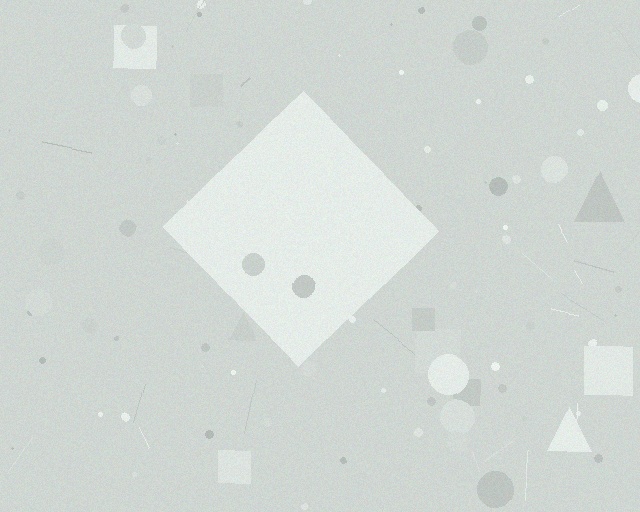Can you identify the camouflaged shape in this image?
The camouflaged shape is a diamond.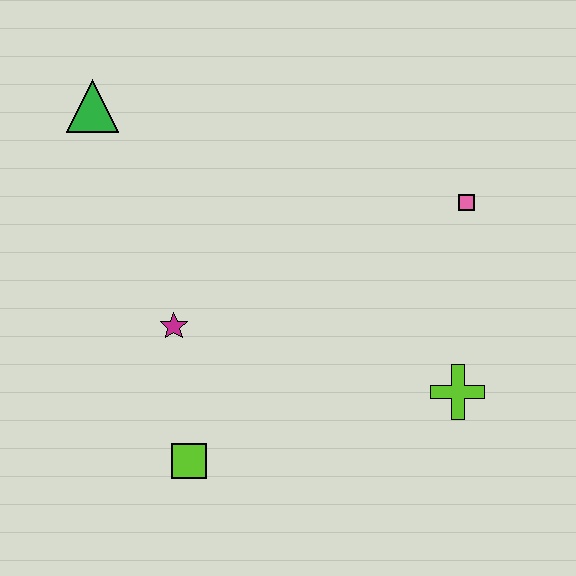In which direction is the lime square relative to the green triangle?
The lime square is below the green triangle.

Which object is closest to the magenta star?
The lime square is closest to the magenta star.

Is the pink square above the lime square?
Yes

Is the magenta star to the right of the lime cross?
No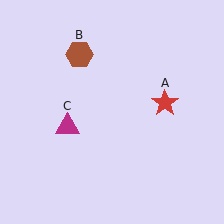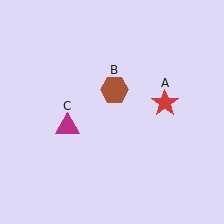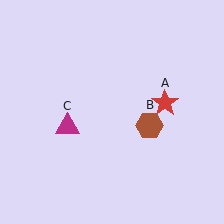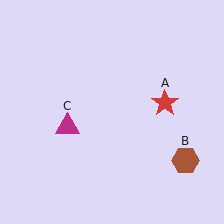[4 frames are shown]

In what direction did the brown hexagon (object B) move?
The brown hexagon (object B) moved down and to the right.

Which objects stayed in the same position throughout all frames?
Red star (object A) and magenta triangle (object C) remained stationary.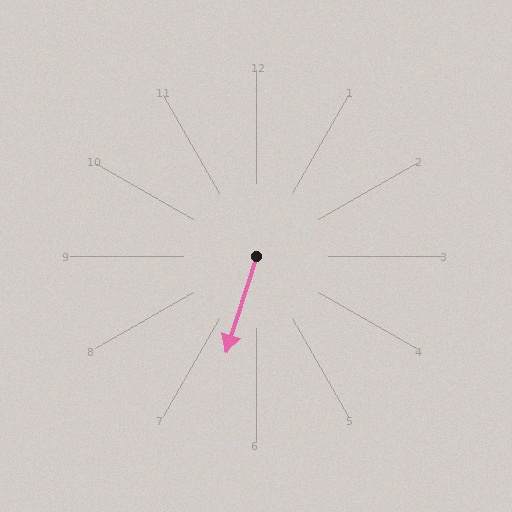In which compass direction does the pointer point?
South.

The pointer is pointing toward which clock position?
Roughly 7 o'clock.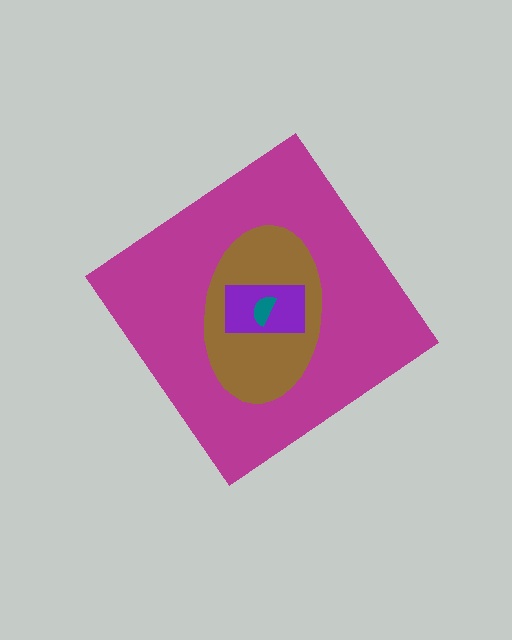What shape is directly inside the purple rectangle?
The teal semicircle.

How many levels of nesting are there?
4.